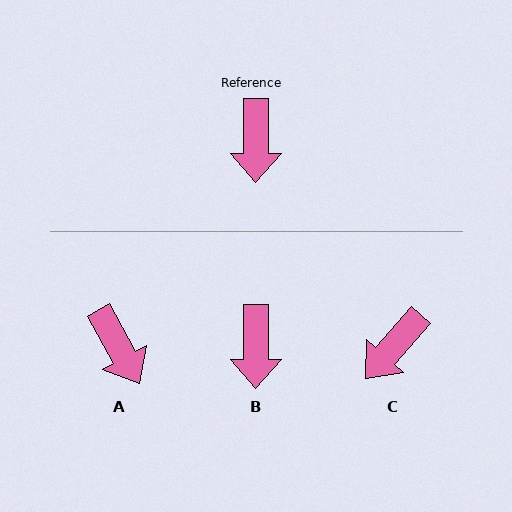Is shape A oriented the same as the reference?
No, it is off by about 29 degrees.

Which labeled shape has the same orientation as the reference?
B.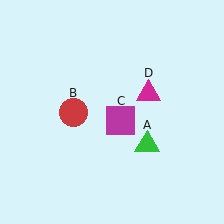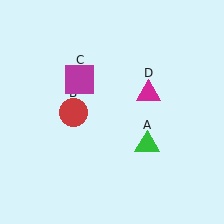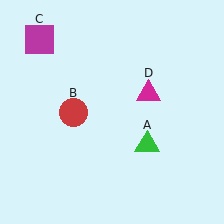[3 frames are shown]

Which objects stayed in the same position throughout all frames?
Green triangle (object A) and red circle (object B) and magenta triangle (object D) remained stationary.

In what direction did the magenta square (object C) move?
The magenta square (object C) moved up and to the left.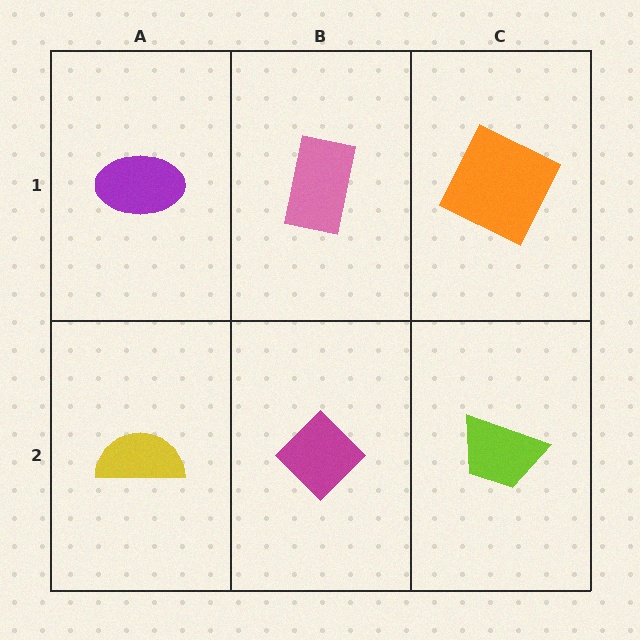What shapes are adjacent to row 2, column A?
A purple ellipse (row 1, column A), a magenta diamond (row 2, column B).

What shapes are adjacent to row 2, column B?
A pink rectangle (row 1, column B), a yellow semicircle (row 2, column A), a lime trapezoid (row 2, column C).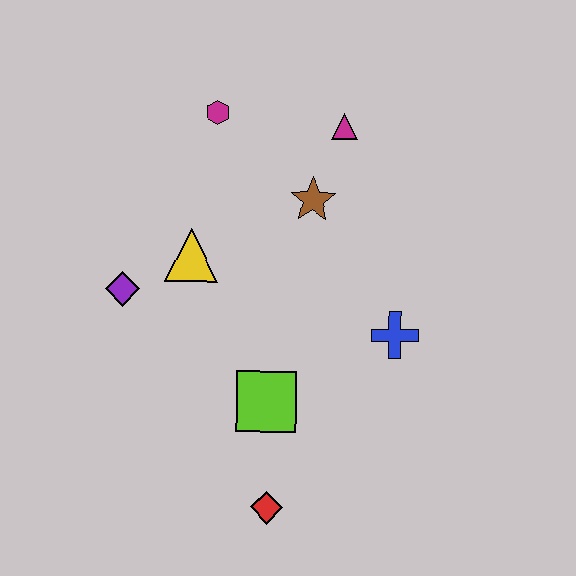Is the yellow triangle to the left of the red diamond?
Yes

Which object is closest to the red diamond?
The lime square is closest to the red diamond.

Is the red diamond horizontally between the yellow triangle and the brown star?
Yes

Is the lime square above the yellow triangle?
No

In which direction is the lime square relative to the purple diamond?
The lime square is to the right of the purple diamond.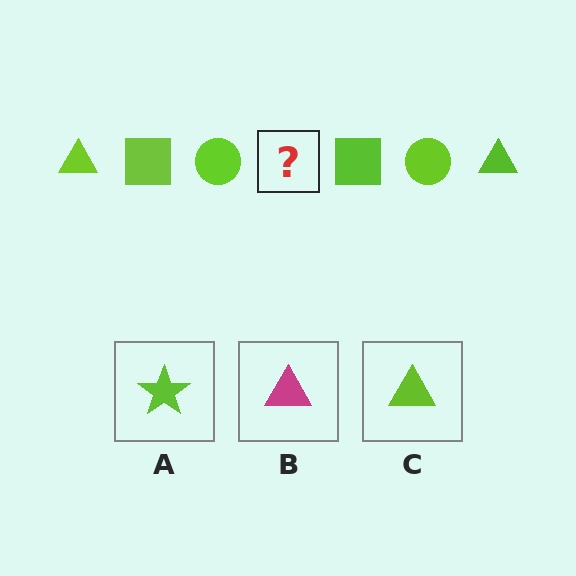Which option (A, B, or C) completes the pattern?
C.